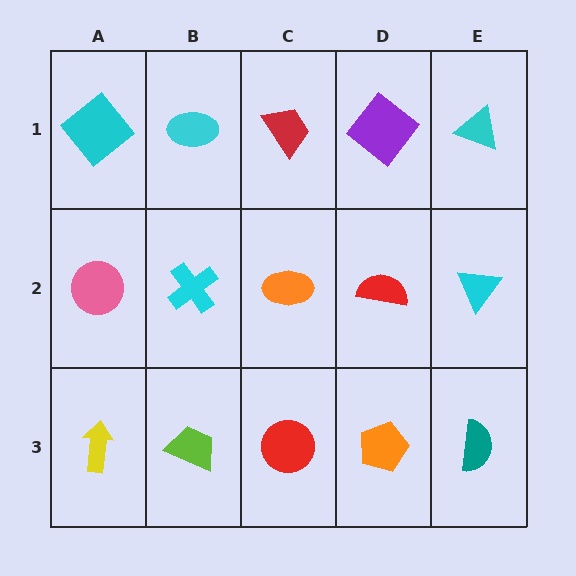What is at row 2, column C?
An orange ellipse.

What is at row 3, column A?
A yellow arrow.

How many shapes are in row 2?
5 shapes.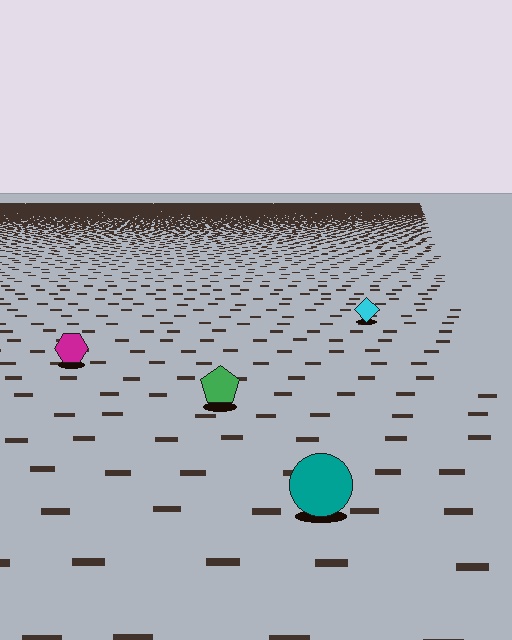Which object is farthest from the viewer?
The cyan diamond is farthest from the viewer. It appears smaller and the ground texture around it is denser.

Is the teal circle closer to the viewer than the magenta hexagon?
Yes. The teal circle is closer — you can tell from the texture gradient: the ground texture is coarser near it.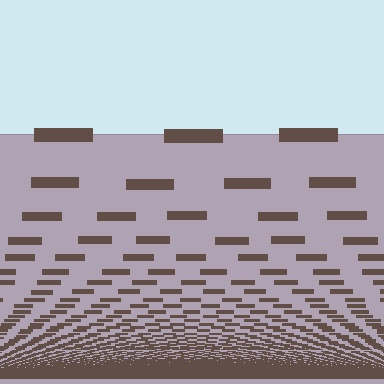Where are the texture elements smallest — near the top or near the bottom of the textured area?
Near the bottom.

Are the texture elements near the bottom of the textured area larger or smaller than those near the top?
Smaller. The gradient is inverted — elements near the bottom are smaller and denser.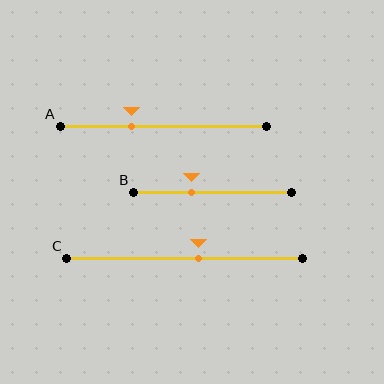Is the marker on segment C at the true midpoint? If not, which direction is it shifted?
No, the marker on segment C is shifted to the right by about 6% of the segment length.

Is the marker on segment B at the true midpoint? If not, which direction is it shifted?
No, the marker on segment B is shifted to the left by about 13% of the segment length.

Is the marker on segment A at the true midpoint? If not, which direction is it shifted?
No, the marker on segment A is shifted to the left by about 16% of the segment length.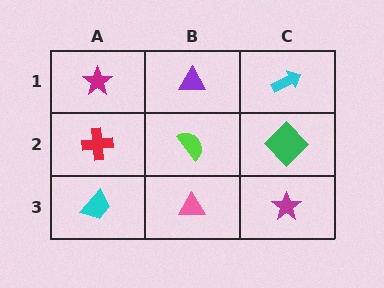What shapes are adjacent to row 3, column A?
A red cross (row 2, column A), a pink triangle (row 3, column B).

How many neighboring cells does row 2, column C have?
3.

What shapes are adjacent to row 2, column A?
A magenta star (row 1, column A), a cyan trapezoid (row 3, column A), a lime semicircle (row 2, column B).